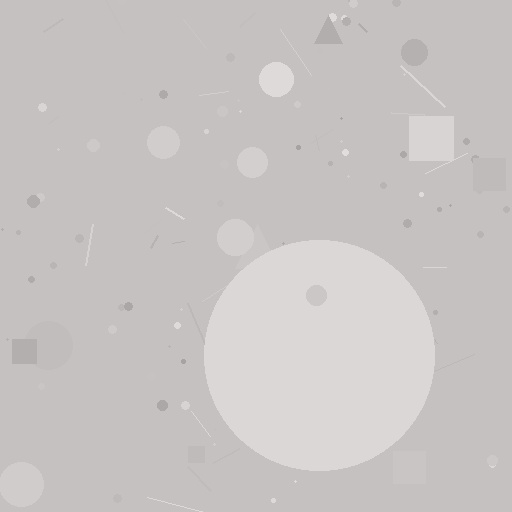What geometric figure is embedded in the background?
A circle is embedded in the background.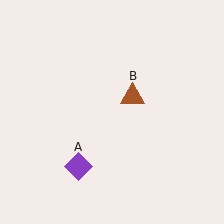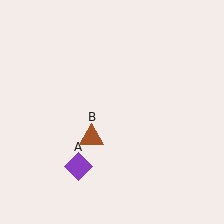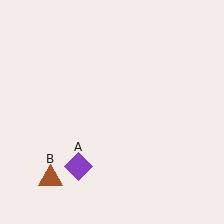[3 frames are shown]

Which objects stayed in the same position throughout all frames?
Purple diamond (object A) remained stationary.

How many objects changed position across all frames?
1 object changed position: brown triangle (object B).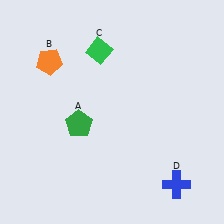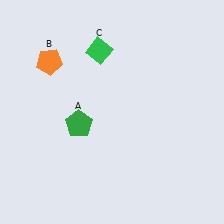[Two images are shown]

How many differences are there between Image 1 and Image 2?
There is 1 difference between the two images.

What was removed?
The blue cross (D) was removed in Image 2.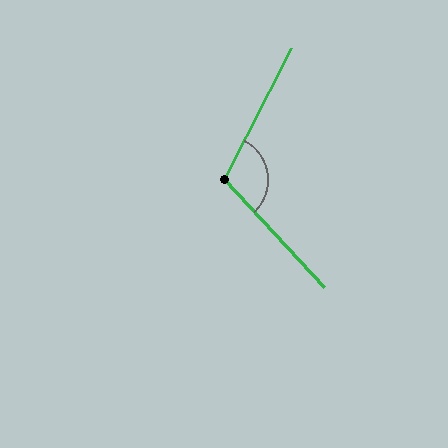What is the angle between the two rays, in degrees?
Approximately 110 degrees.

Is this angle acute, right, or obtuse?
It is obtuse.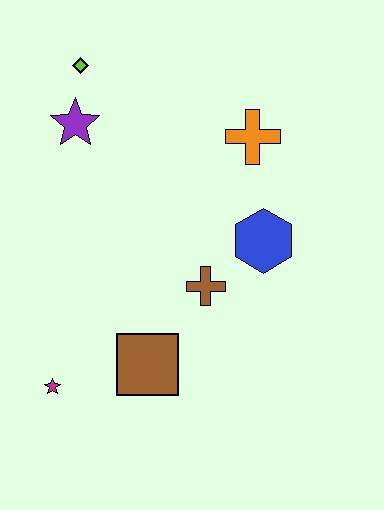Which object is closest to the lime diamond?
The purple star is closest to the lime diamond.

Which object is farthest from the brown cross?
The lime diamond is farthest from the brown cross.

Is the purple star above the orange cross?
Yes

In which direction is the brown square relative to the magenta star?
The brown square is to the right of the magenta star.